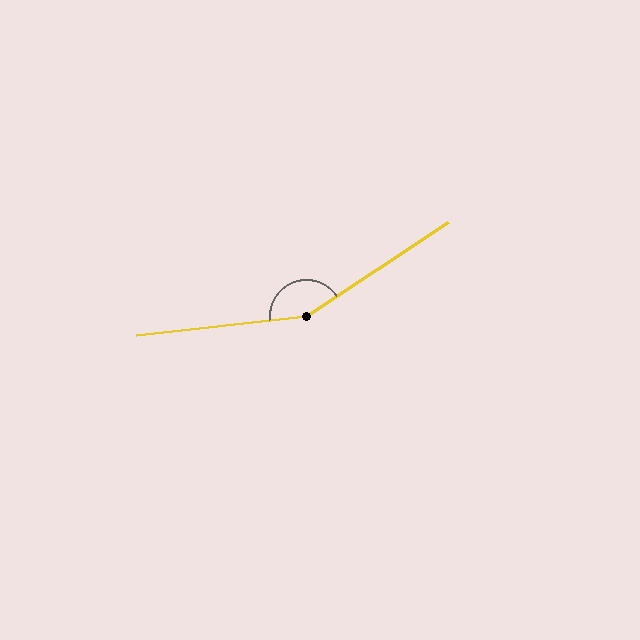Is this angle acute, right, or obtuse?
It is obtuse.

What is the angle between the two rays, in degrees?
Approximately 153 degrees.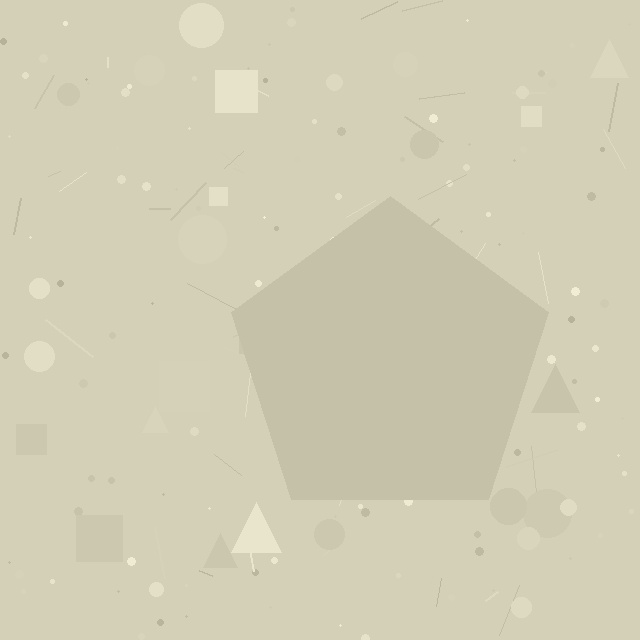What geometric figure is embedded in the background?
A pentagon is embedded in the background.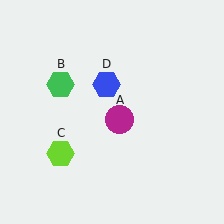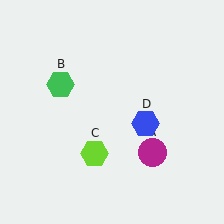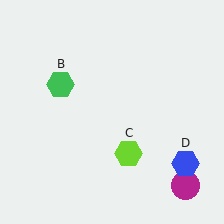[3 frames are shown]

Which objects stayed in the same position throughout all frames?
Green hexagon (object B) remained stationary.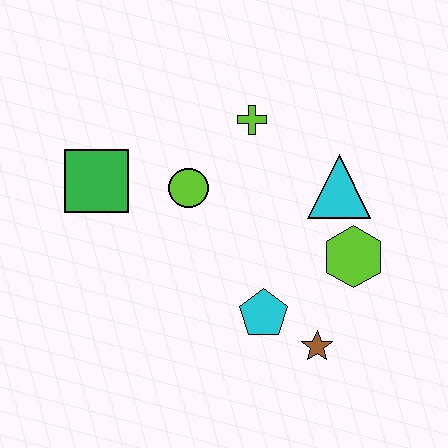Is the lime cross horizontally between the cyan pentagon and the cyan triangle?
No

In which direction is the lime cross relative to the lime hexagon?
The lime cross is above the lime hexagon.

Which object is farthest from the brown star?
The green square is farthest from the brown star.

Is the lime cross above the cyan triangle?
Yes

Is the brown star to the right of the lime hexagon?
No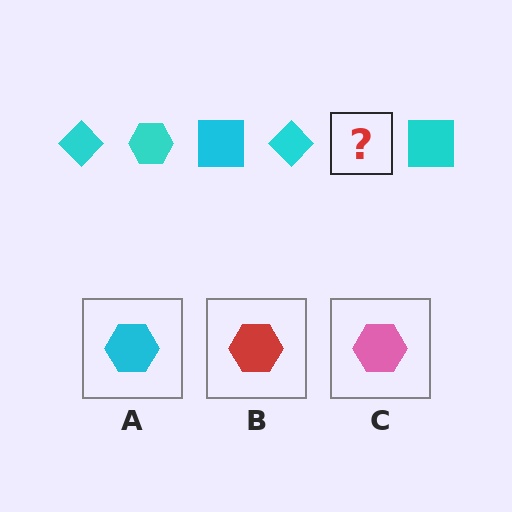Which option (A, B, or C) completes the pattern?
A.